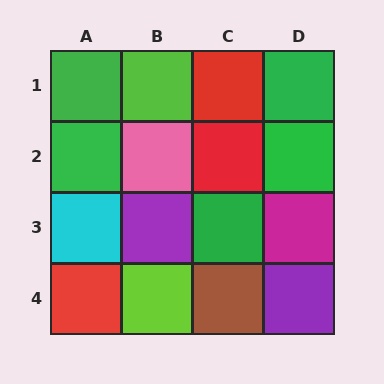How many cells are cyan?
1 cell is cyan.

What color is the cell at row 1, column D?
Green.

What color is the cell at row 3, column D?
Magenta.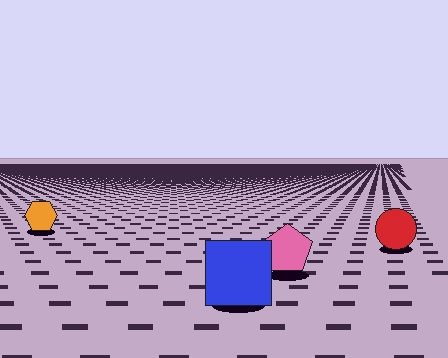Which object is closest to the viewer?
The blue square is closest. The texture marks near it are larger and more spread out.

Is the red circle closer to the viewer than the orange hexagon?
Yes. The red circle is closer — you can tell from the texture gradient: the ground texture is coarser near it.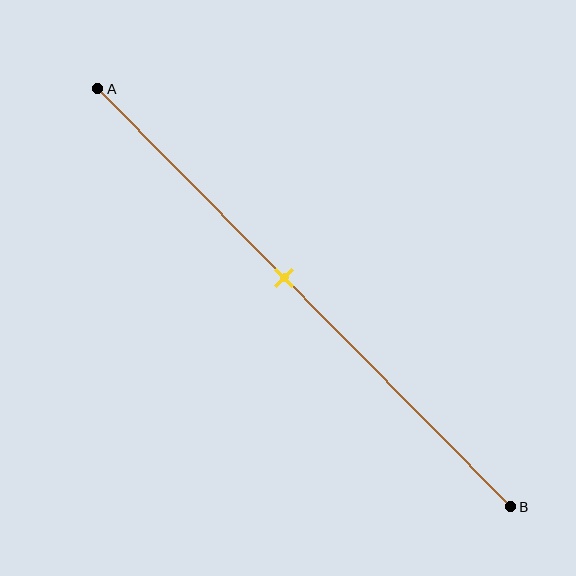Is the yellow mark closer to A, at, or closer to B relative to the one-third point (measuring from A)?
The yellow mark is closer to point B than the one-third point of segment AB.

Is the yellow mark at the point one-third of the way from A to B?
No, the mark is at about 45% from A, not at the 33% one-third point.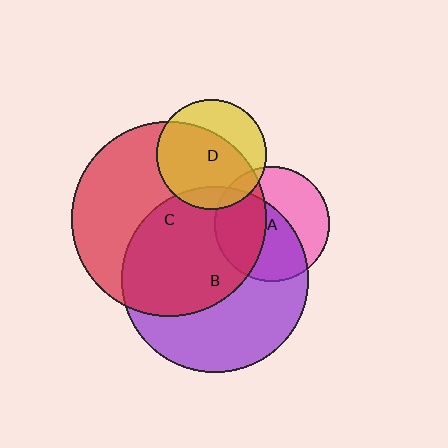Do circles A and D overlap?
Yes.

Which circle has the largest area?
Circle C (red).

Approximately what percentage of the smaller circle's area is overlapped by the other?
Approximately 10%.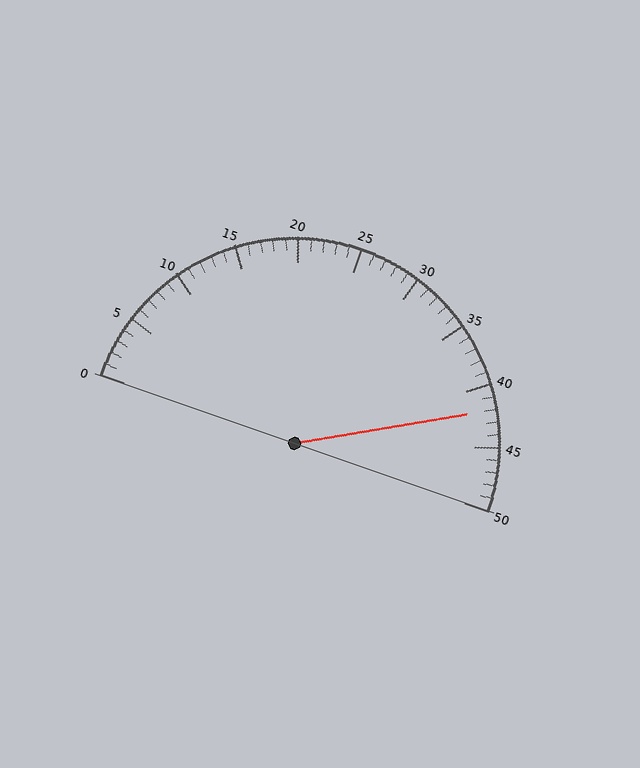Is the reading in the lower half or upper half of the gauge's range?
The reading is in the upper half of the range (0 to 50).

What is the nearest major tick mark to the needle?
The nearest major tick mark is 40.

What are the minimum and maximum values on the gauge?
The gauge ranges from 0 to 50.